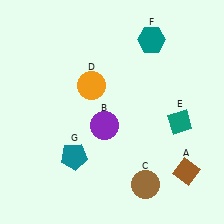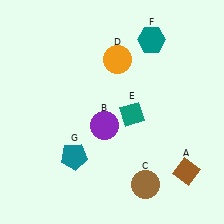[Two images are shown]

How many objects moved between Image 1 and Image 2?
2 objects moved between the two images.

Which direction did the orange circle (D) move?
The orange circle (D) moved up.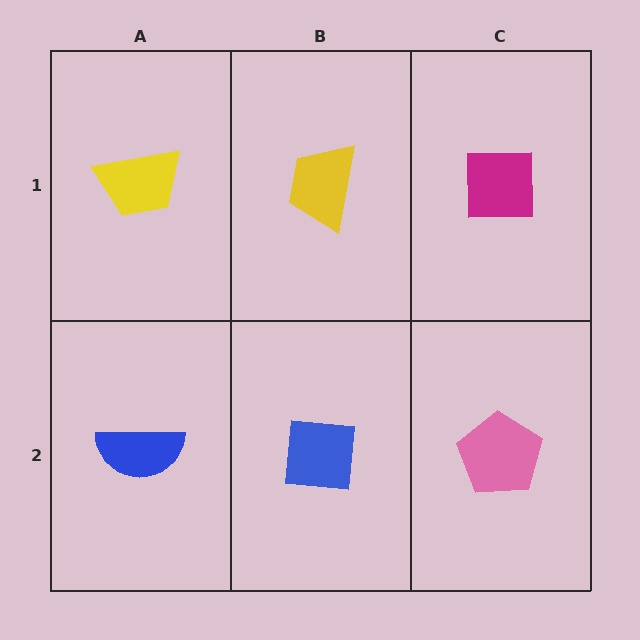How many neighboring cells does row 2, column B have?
3.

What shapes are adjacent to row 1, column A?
A blue semicircle (row 2, column A), a yellow trapezoid (row 1, column B).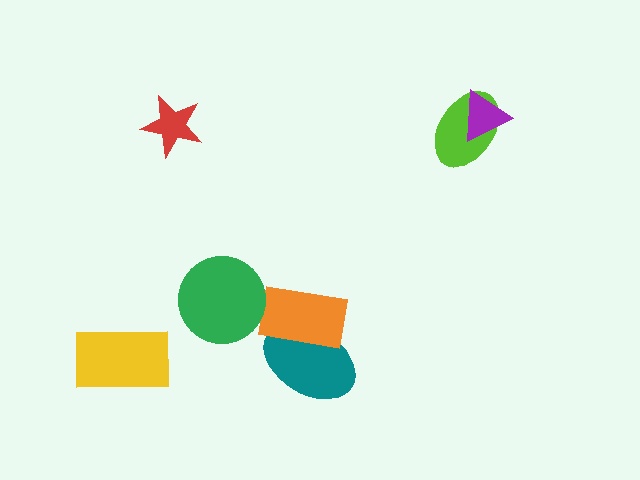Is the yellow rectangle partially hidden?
No, no other shape covers it.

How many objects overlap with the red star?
0 objects overlap with the red star.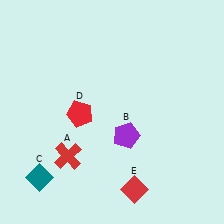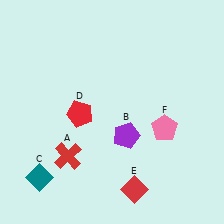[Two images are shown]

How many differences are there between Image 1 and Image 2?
There is 1 difference between the two images.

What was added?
A pink pentagon (F) was added in Image 2.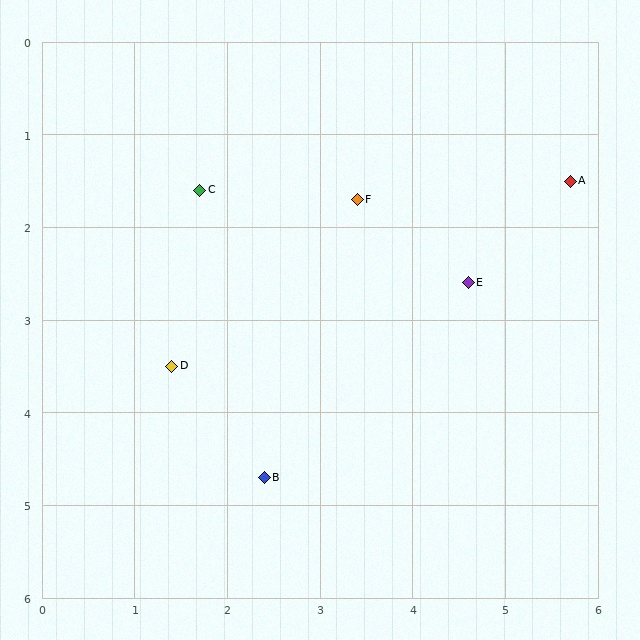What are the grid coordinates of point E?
Point E is at approximately (4.6, 2.6).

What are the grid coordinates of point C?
Point C is at approximately (1.7, 1.6).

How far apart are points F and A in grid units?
Points F and A are about 2.3 grid units apart.